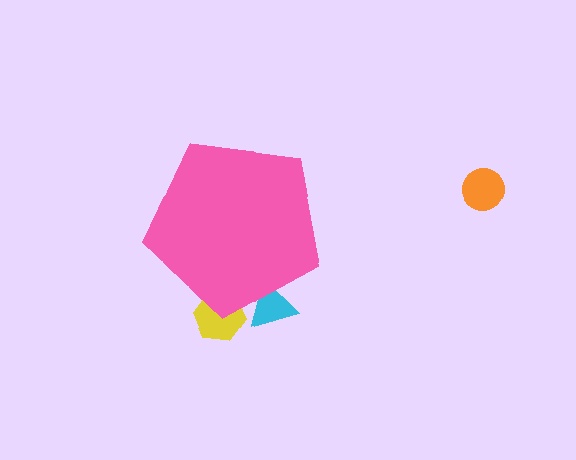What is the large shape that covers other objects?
A pink pentagon.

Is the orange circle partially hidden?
No, the orange circle is fully visible.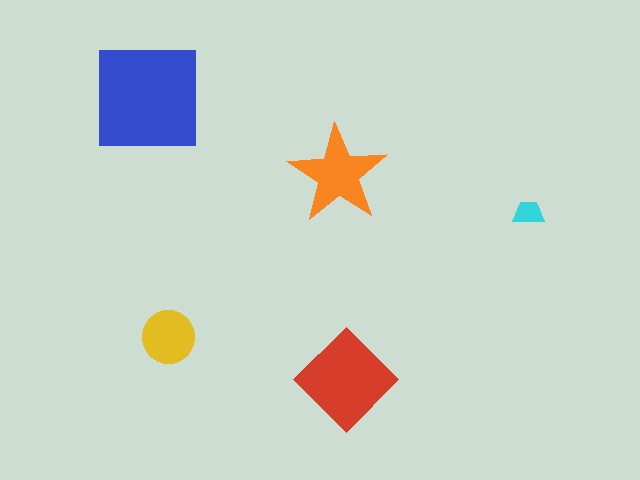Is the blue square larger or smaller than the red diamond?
Larger.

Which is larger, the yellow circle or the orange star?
The orange star.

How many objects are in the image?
There are 5 objects in the image.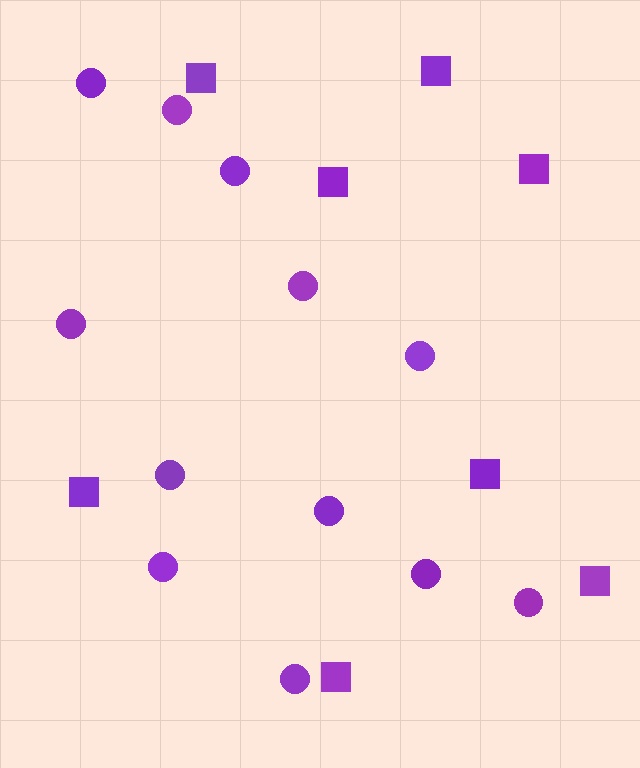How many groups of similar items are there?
There are 2 groups: one group of circles (12) and one group of squares (8).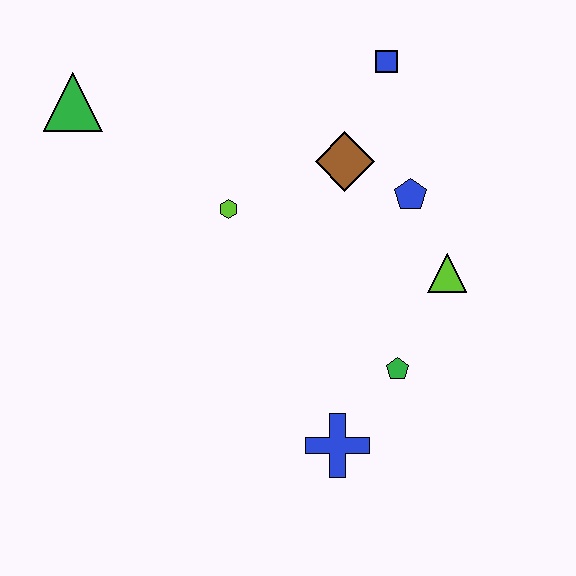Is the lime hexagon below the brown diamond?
Yes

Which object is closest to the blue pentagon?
The brown diamond is closest to the blue pentagon.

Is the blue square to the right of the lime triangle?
No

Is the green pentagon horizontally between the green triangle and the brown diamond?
No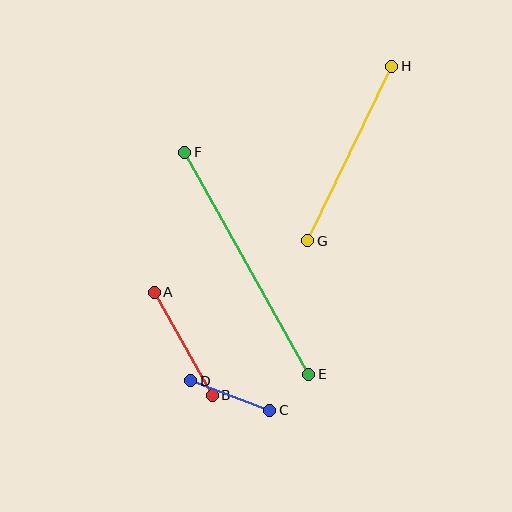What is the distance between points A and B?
The distance is approximately 118 pixels.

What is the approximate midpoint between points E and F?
The midpoint is at approximately (247, 263) pixels.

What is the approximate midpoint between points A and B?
The midpoint is at approximately (183, 344) pixels.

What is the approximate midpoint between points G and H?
The midpoint is at approximately (350, 153) pixels.